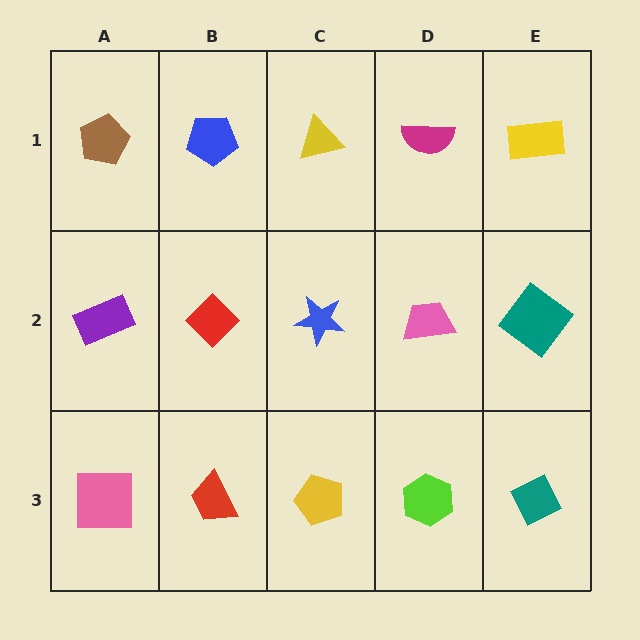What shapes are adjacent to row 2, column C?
A yellow triangle (row 1, column C), a yellow pentagon (row 3, column C), a red diamond (row 2, column B), a pink trapezoid (row 2, column D).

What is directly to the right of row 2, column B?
A blue star.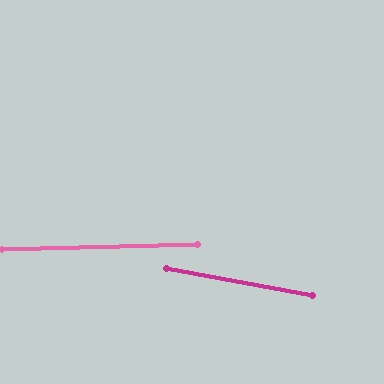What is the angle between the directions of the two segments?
Approximately 12 degrees.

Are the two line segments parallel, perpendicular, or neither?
Neither parallel nor perpendicular — they differ by about 12°.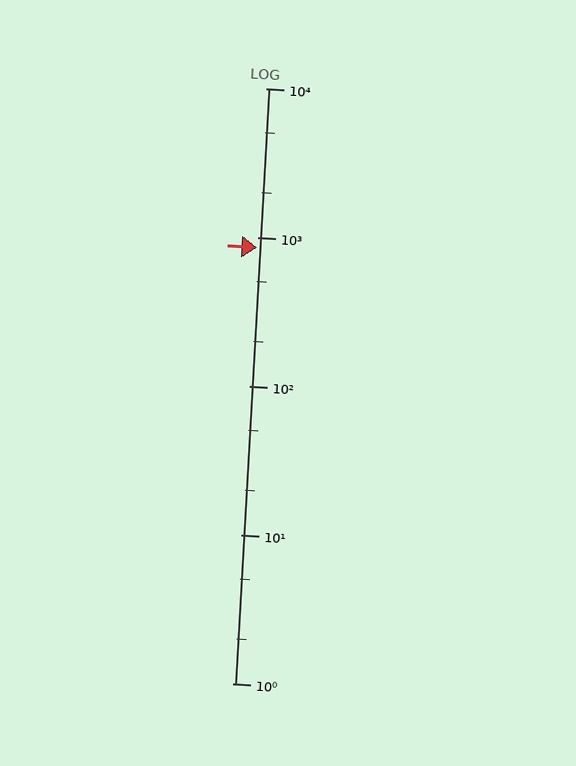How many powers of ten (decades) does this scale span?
The scale spans 4 decades, from 1 to 10000.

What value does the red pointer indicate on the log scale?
The pointer indicates approximately 850.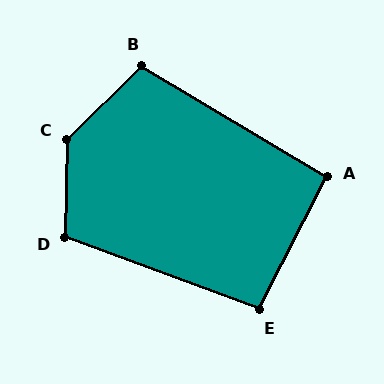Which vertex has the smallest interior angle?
A, at approximately 94 degrees.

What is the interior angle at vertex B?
Approximately 105 degrees (obtuse).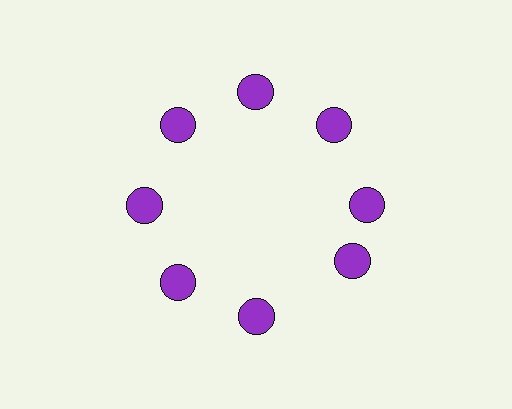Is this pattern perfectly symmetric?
No. The 8 purple circles are arranged in a ring, but one element near the 4 o'clock position is rotated out of alignment along the ring, breaking the 8-fold rotational symmetry.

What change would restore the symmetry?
The symmetry would be restored by rotating it back into even spacing with its neighbors so that all 8 circles sit at equal angles and equal distance from the center.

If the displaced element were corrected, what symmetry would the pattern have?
It would have 8-fold rotational symmetry — the pattern would map onto itself every 45 degrees.